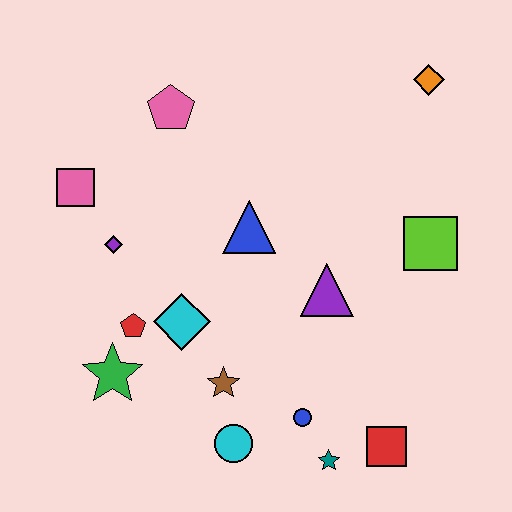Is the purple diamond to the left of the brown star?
Yes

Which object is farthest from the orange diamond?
The green star is farthest from the orange diamond.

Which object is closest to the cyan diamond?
The red pentagon is closest to the cyan diamond.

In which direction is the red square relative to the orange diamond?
The red square is below the orange diamond.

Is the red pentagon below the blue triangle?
Yes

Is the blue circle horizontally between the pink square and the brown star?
No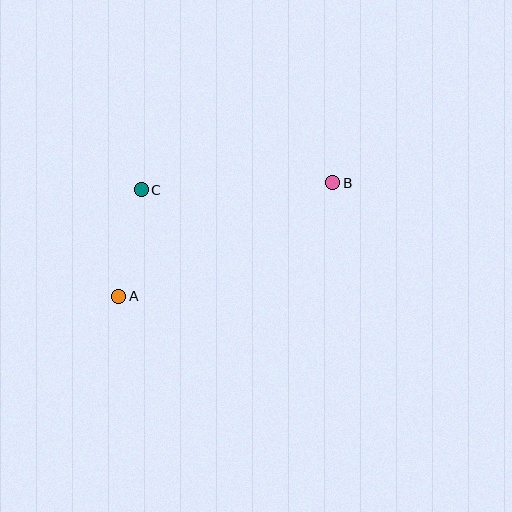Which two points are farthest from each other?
Points A and B are farthest from each other.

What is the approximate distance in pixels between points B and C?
The distance between B and C is approximately 191 pixels.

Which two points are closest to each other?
Points A and C are closest to each other.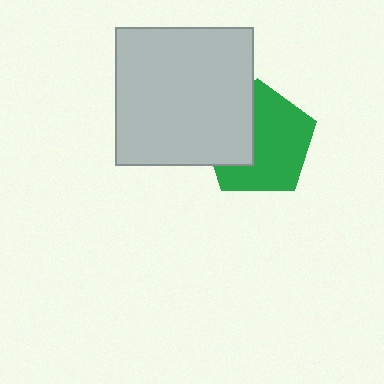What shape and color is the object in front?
The object in front is a light gray square.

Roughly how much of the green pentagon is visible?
Most of it is visible (roughly 66%).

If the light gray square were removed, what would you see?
You would see the complete green pentagon.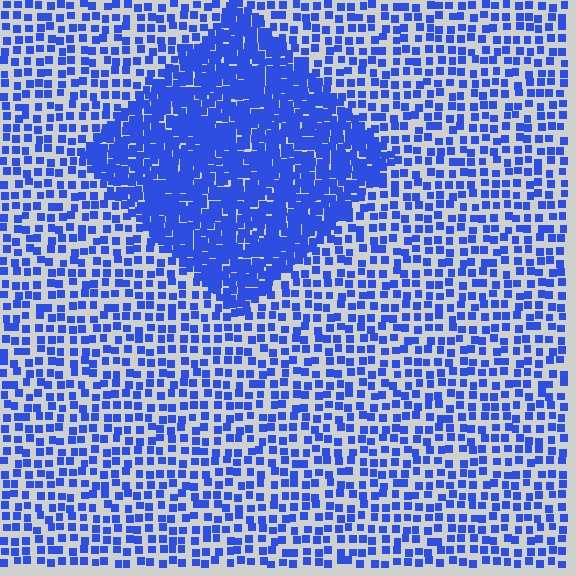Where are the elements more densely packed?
The elements are more densely packed inside the diamond boundary.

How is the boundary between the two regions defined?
The boundary is defined by a change in element density (approximately 2.4x ratio). All elements are the same color, size, and shape.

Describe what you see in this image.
The image contains small blue elements arranged at two different densities. A diamond-shaped region is visible where the elements are more densely packed than the surrounding area.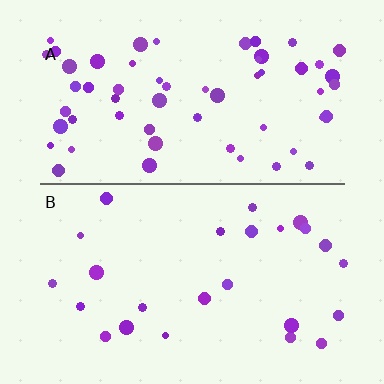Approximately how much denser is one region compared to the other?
Approximately 2.4× — region A over region B.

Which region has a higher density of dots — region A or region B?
A (the top).